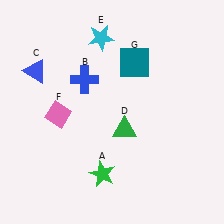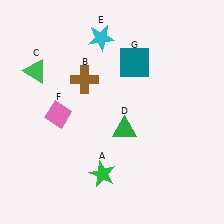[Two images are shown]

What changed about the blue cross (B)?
In Image 1, B is blue. In Image 2, it changed to brown.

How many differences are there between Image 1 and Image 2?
There are 2 differences between the two images.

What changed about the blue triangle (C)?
In Image 1, C is blue. In Image 2, it changed to green.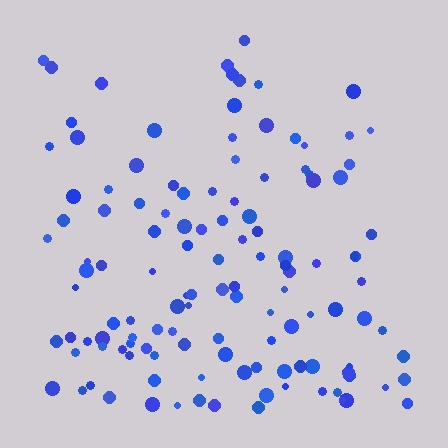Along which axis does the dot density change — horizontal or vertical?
Vertical.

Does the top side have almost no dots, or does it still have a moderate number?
Still a moderate number, just noticeably fewer than the bottom.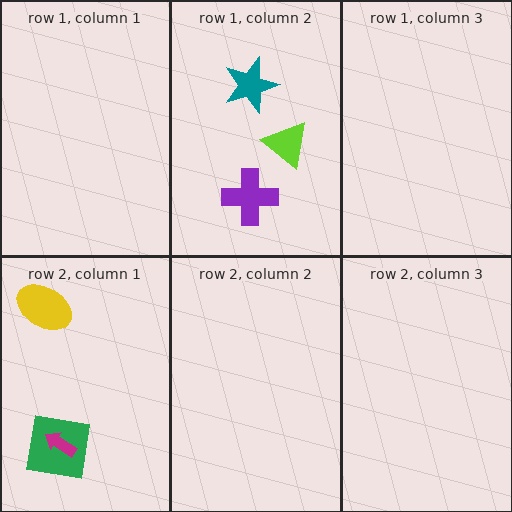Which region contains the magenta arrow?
The row 2, column 1 region.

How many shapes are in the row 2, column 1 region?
3.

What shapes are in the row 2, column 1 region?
The yellow ellipse, the green square, the magenta arrow.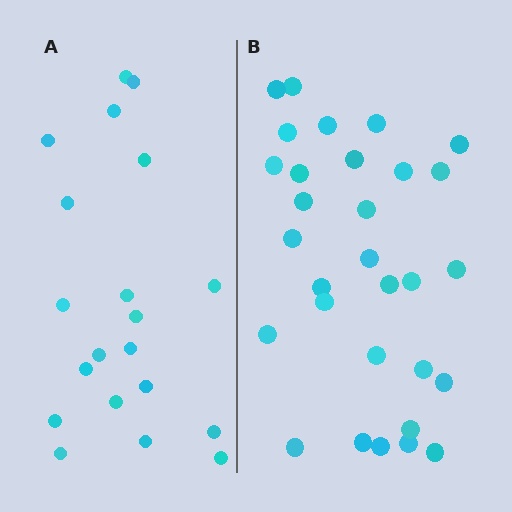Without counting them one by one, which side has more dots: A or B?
Region B (the right region) has more dots.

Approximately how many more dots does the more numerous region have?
Region B has roughly 10 or so more dots than region A.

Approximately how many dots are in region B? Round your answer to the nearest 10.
About 30 dots.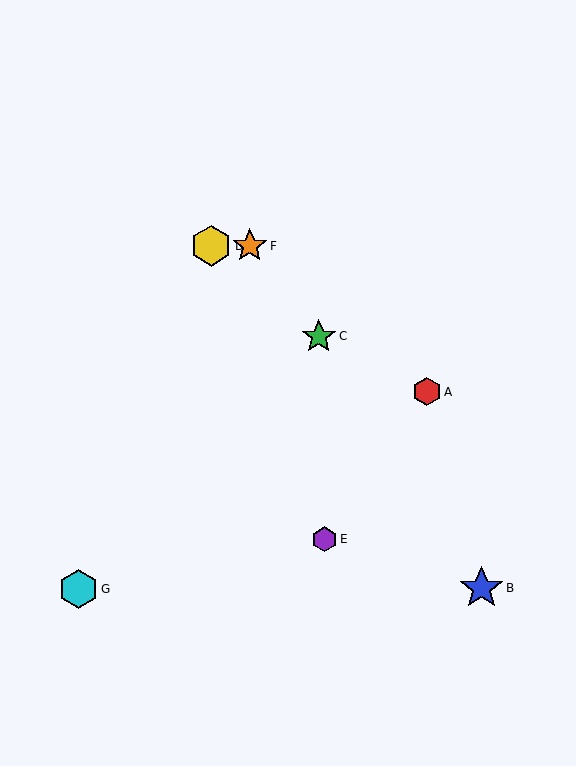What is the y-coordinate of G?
Object G is at y≈589.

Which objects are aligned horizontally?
Objects D, F are aligned horizontally.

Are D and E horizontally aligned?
No, D is at y≈246 and E is at y≈539.